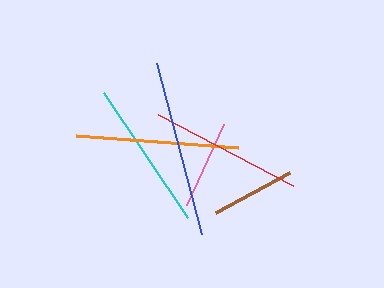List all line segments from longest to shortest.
From longest to shortest: blue, orange, red, cyan, pink, brown.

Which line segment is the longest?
The blue line is the longest at approximately 177 pixels.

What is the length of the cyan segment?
The cyan segment is approximately 151 pixels long.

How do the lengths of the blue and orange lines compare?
The blue and orange lines are approximately the same length.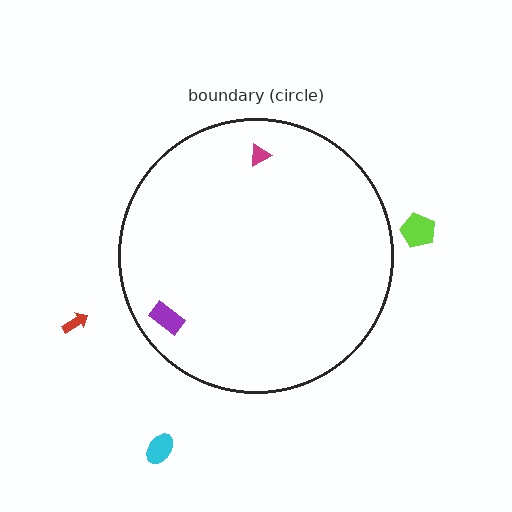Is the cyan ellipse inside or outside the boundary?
Outside.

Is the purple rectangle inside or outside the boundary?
Inside.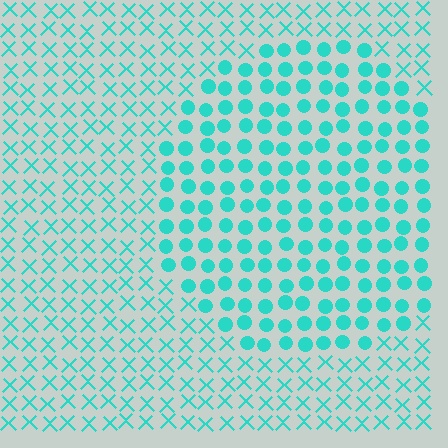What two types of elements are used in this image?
The image uses circles inside the circle region and X marks outside it.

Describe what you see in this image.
The image is filled with small cyan elements arranged in a uniform grid. A circle-shaped region contains circles, while the surrounding area contains X marks. The boundary is defined purely by the change in element shape.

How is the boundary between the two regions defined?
The boundary is defined by a change in element shape: circles inside vs. X marks outside. All elements share the same color and spacing.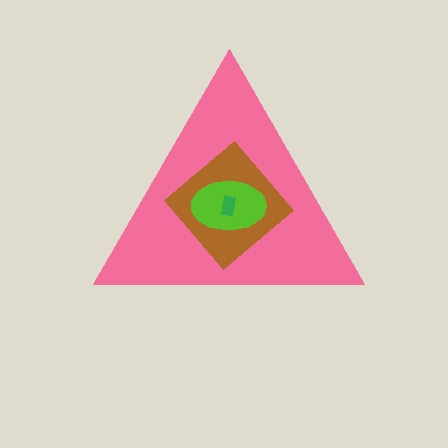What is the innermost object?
The green rectangle.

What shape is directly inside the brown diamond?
The lime ellipse.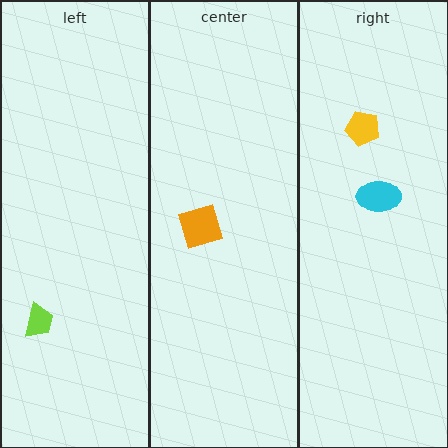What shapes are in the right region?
The cyan ellipse, the yellow pentagon.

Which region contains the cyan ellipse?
The right region.